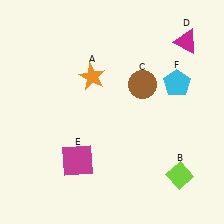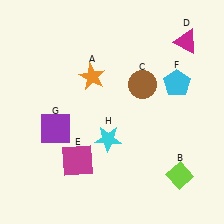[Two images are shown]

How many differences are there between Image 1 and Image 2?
There are 2 differences between the two images.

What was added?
A purple square (G), a cyan star (H) were added in Image 2.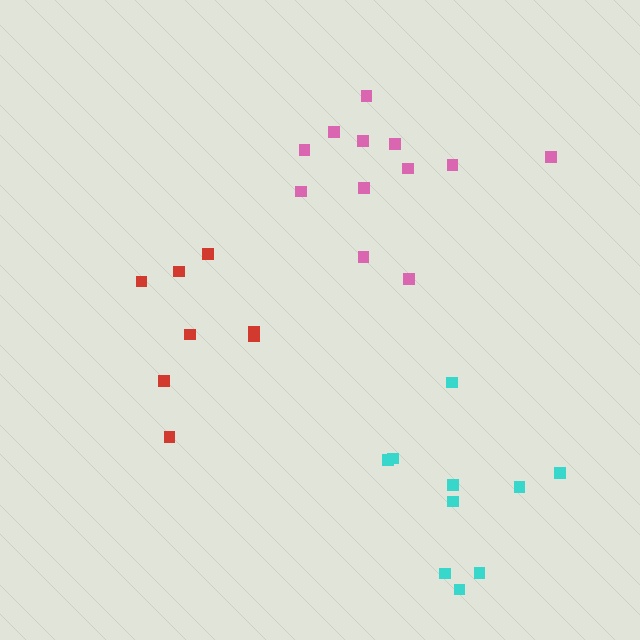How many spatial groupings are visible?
There are 3 spatial groupings.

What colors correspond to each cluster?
The clusters are colored: cyan, pink, red.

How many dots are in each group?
Group 1: 10 dots, Group 2: 12 dots, Group 3: 8 dots (30 total).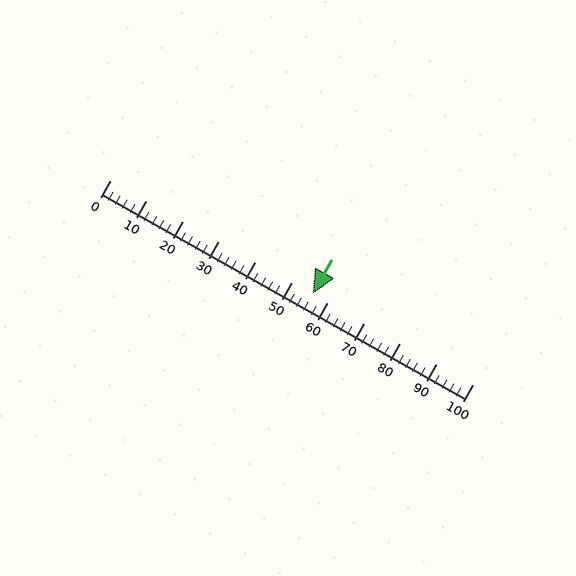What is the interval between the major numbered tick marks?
The major tick marks are spaced 10 units apart.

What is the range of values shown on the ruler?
The ruler shows values from 0 to 100.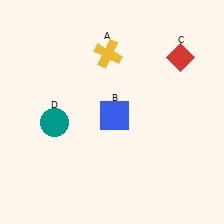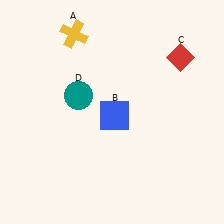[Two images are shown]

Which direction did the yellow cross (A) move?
The yellow cross (A) moved left.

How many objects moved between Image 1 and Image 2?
2 objects moved between the two images.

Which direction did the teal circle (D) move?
The teal circle (D) moved up.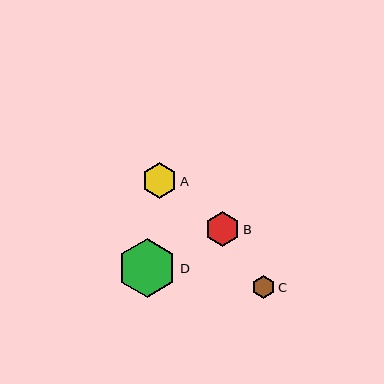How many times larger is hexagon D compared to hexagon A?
Hexagon D is approximately 1.6 times the size of hexagon A.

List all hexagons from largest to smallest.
From largest to smallest: D, A, B, C.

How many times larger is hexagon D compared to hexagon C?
Hexagon D is approximately 2.6 times the size of hexagon C.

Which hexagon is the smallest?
Hexagon C is the smallest with a size of approximately 22 pixels.